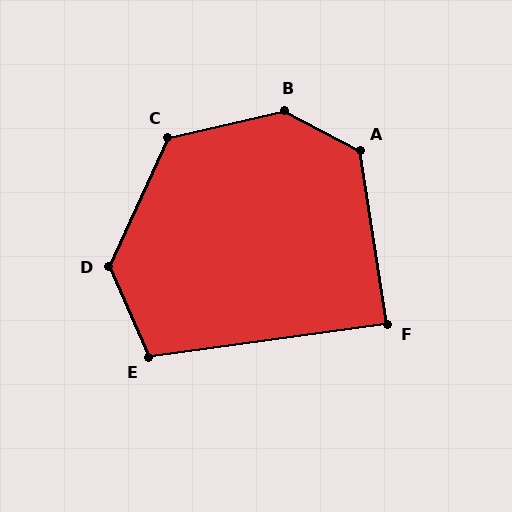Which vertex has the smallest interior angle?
F, at approximately 89 degrees.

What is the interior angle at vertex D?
Approximately 131 degrees (obtuse).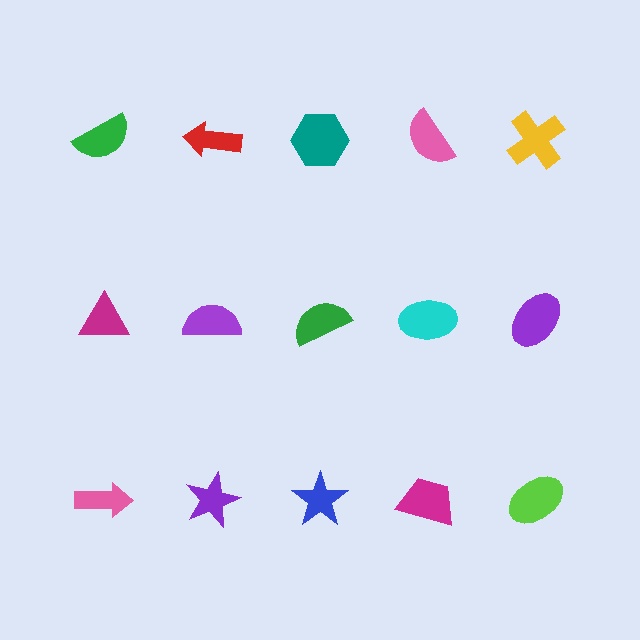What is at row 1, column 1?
A green semicircle.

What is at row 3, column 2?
A purple star.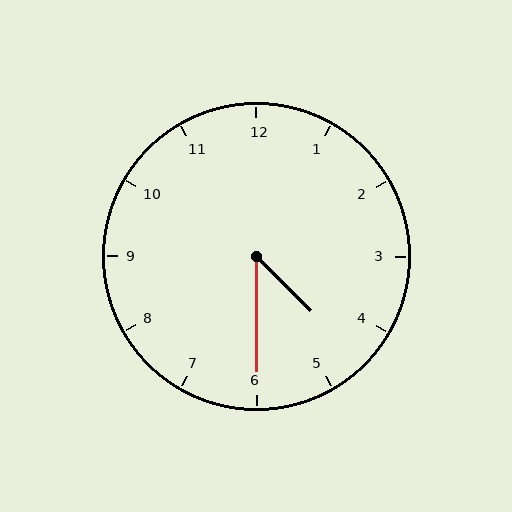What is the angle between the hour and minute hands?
Approximately 45 degrees.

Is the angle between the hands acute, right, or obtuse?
It is acute.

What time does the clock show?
4:30.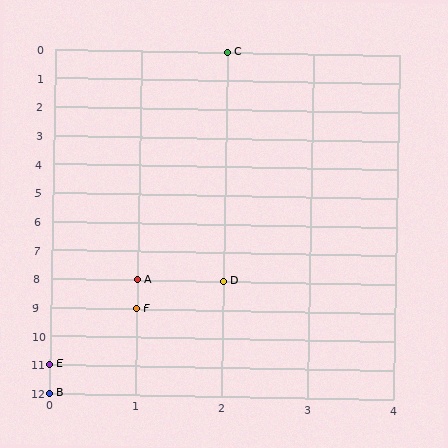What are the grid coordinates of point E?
Point E is at grid coordinates (0, 11).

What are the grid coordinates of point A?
Point A is at grid coordinates (1, 8).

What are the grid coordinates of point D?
Point D is at grid coordinates (2, 8).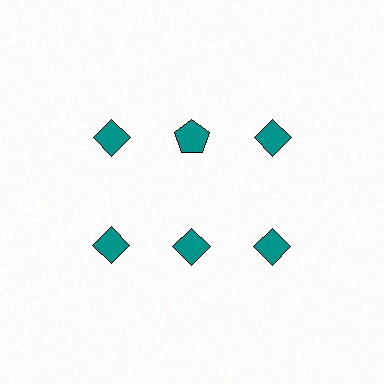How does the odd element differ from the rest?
It has a different shape: pentagon instead of diamond.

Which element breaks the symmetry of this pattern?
The teal pentagon in the top row, second from left column breaks the symmetry. All other shapes are teal diamonds.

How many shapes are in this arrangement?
There are 6 shapes arranged in a grid pattern.